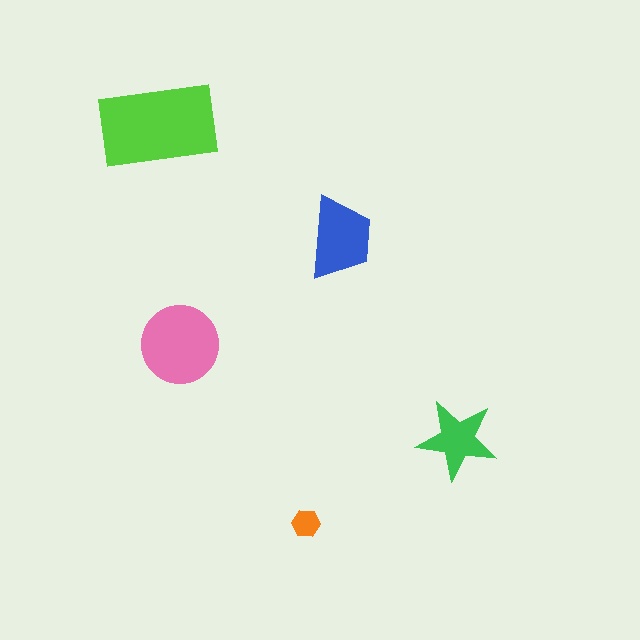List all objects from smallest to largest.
The orange hexagon, the green star, the blue trapezoid, the pink circle, the lime rectangle.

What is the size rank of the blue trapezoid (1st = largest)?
3rd.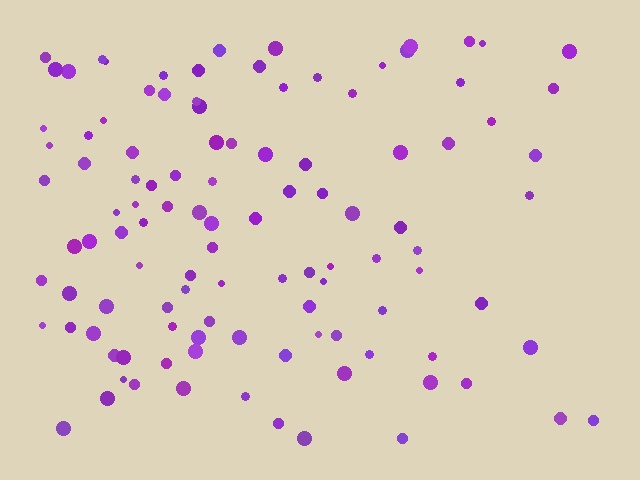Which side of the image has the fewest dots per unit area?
The right.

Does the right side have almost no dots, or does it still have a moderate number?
Still a moderate number, just noticeably fewer than the left.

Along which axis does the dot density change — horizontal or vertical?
Horizontal.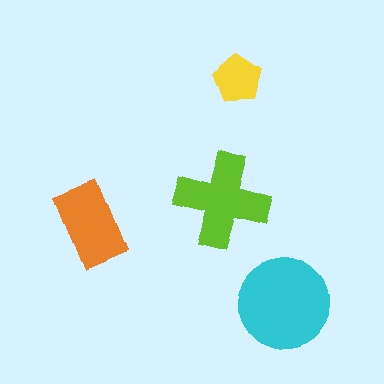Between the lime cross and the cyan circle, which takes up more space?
The cyan circle.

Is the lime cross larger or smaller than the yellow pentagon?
Larger.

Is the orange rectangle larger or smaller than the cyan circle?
Smaller.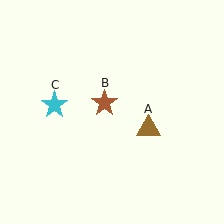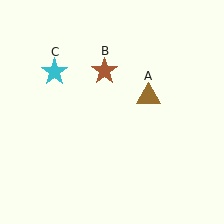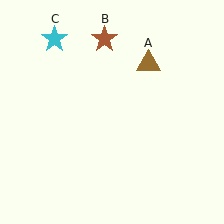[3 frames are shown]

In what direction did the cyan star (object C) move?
The cyan star (object C) moved up.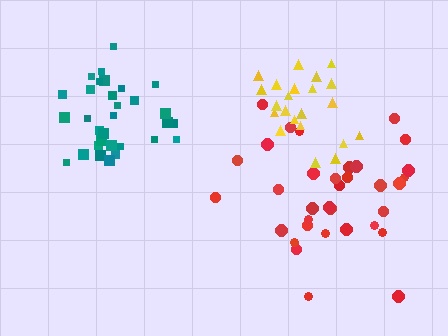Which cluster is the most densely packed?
Yellow.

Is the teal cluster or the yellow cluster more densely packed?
Yellow.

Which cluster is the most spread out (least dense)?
Red.